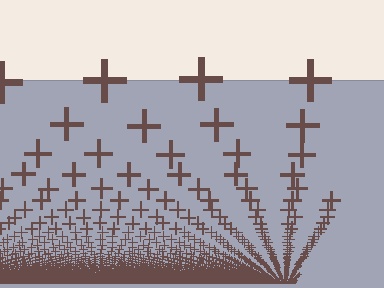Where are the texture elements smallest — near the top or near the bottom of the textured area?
Near the bottom.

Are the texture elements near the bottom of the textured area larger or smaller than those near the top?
Smaller. The gradient is inverted — elements near the bottom are smaller and denser.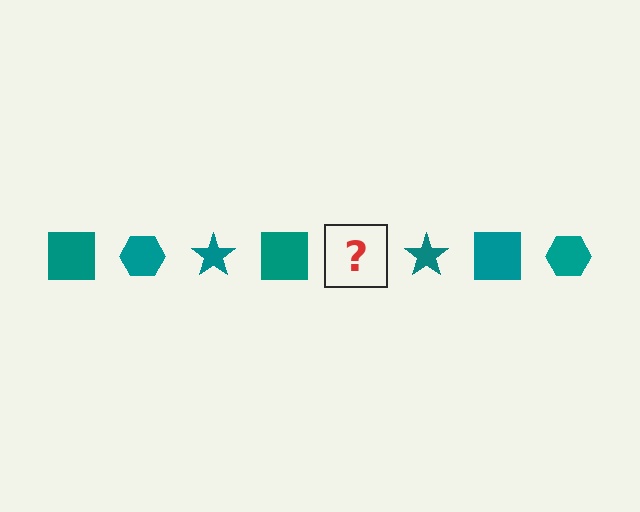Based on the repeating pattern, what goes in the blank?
The blank should be a teal hexagon.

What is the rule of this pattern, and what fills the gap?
The rule is that the pattern cycles through square, hexagon, star shapes in teal. The gap should be filled with a teal hexagon.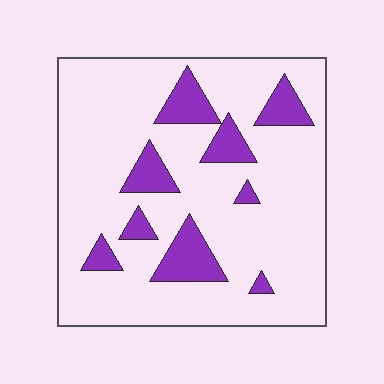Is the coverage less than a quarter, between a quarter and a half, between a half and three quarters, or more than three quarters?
Less than a quarter.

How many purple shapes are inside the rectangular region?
9.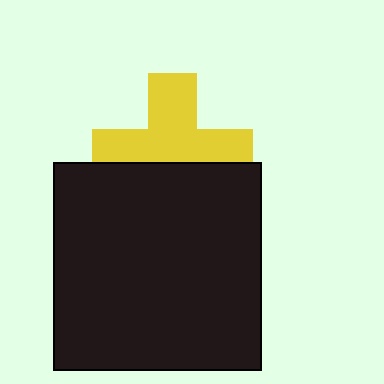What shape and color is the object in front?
The object in front is a black square.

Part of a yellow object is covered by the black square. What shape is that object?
It is a cross.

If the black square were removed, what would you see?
You would see the complete yellow cross.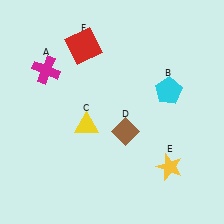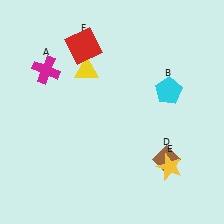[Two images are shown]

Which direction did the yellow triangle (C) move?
The yellow triangle (C) moved up.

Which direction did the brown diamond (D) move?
The brown diamond (D) moved right.